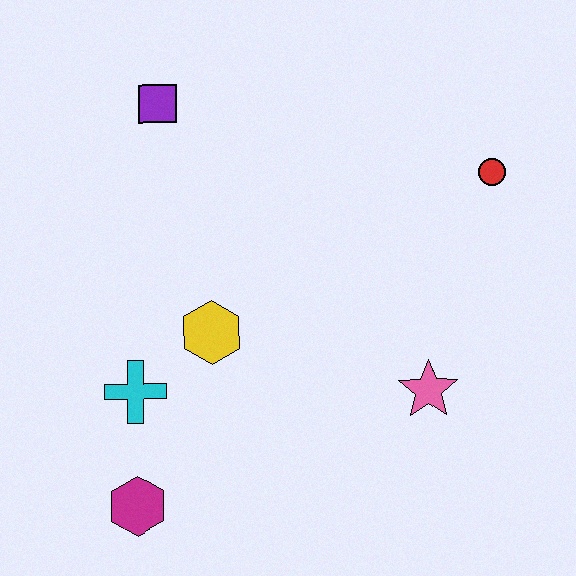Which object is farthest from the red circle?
The magenta hexagon is farthest from the red circle.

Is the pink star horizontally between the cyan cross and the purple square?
No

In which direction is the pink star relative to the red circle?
The pink star is below the red circle.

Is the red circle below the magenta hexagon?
No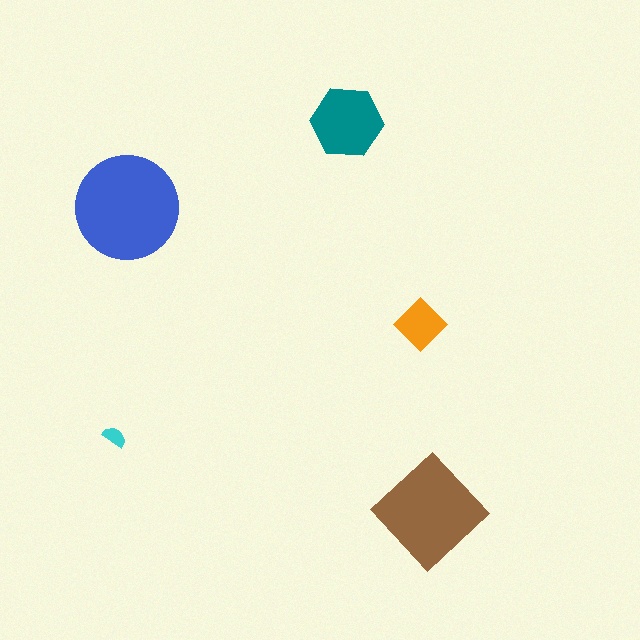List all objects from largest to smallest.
The blue circle, the brown diamond, the teal hexagon, the orange diamond, the cyan semicircle.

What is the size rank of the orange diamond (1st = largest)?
4th.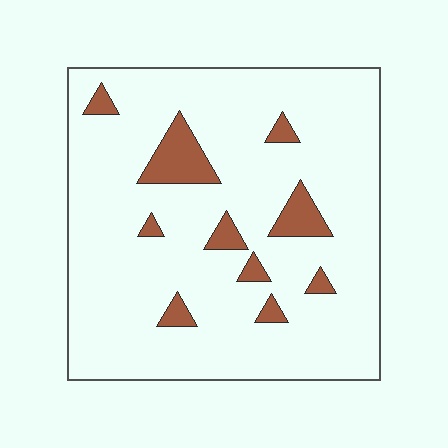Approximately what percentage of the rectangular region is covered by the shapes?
Approximately 10%.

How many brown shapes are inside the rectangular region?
10.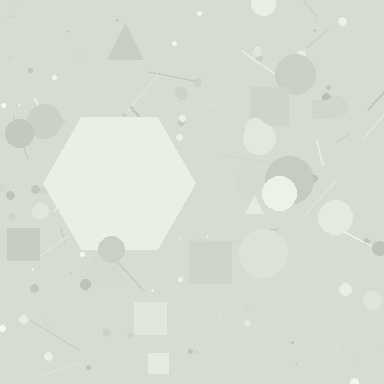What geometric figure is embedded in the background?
A hexagon is embedded in the background.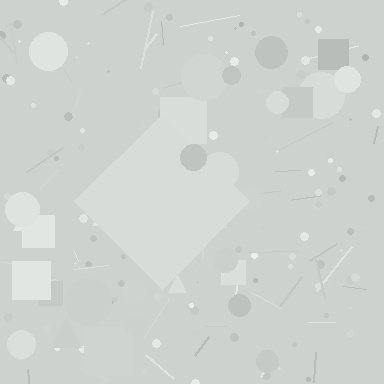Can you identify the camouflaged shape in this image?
The camouflaged shape is a diamond.